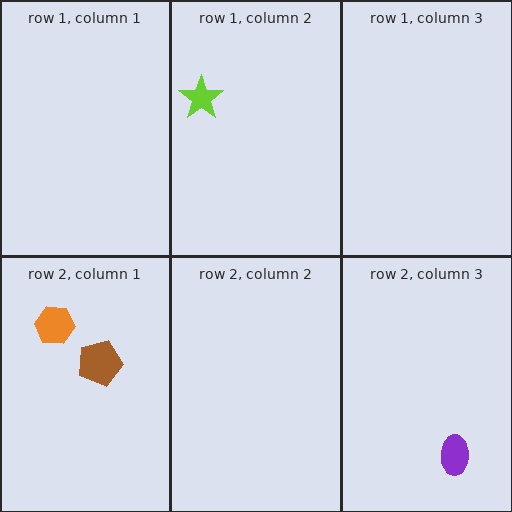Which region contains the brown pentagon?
The row 2, column 1 region.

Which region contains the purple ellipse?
The row 2, column 3 region.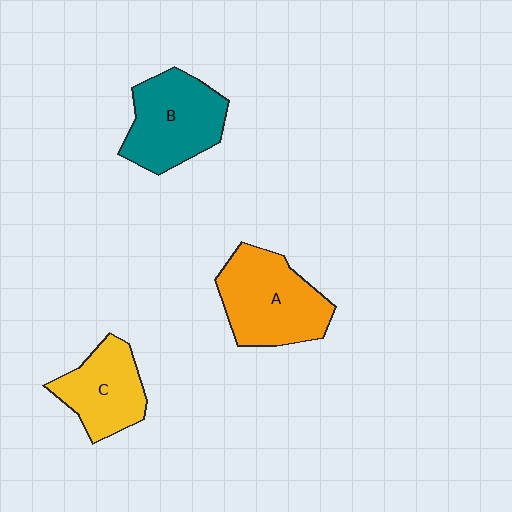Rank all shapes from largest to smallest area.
From largest to smallest: A (orange), B (teal), C (yellow).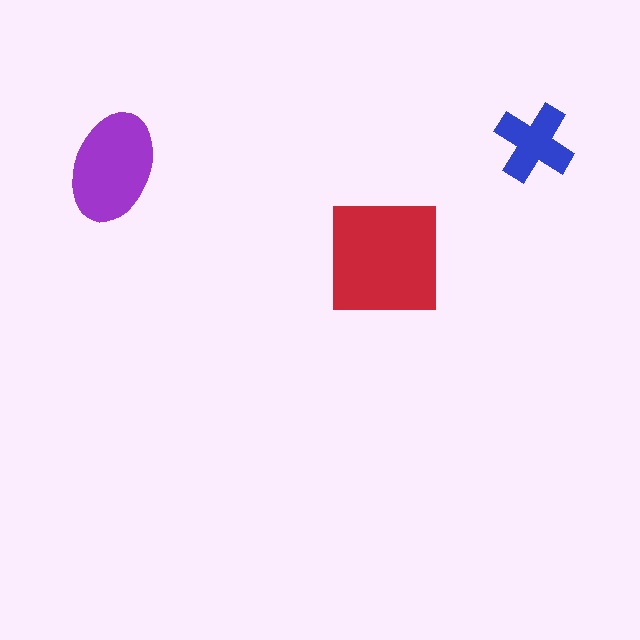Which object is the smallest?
The blue cross.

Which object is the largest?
The red square.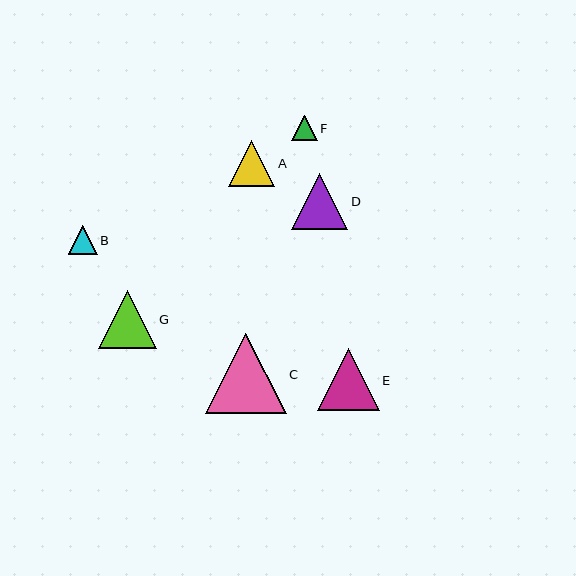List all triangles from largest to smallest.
From largest to smallest: C, E, G, D, A, B, F.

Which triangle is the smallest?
Triangle F is the smallest with a size of approximately 25 pixels.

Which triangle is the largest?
Triangle C is the largest with a size of approximately 80 pixels.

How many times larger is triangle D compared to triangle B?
Triangle D is approximately 2.0 times the size of triangle B.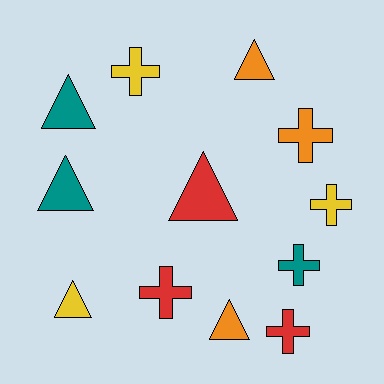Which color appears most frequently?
Orange, with 3 objects.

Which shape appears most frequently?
Cross, with 6 objects.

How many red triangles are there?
There is 1 red triangle.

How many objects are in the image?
There are 12 objects.